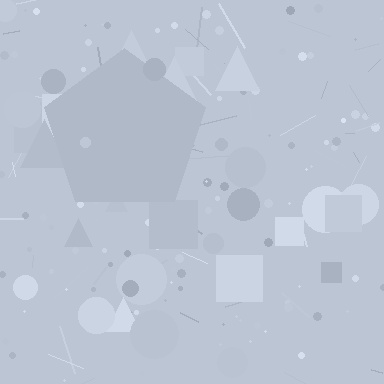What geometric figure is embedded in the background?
A pentagon is embedded in the background.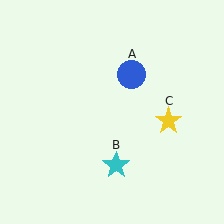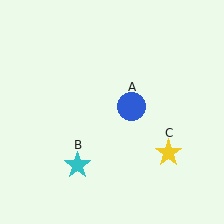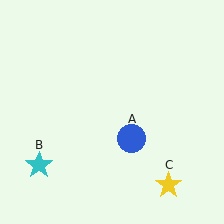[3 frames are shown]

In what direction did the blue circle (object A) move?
The blue circle (object A) moved down.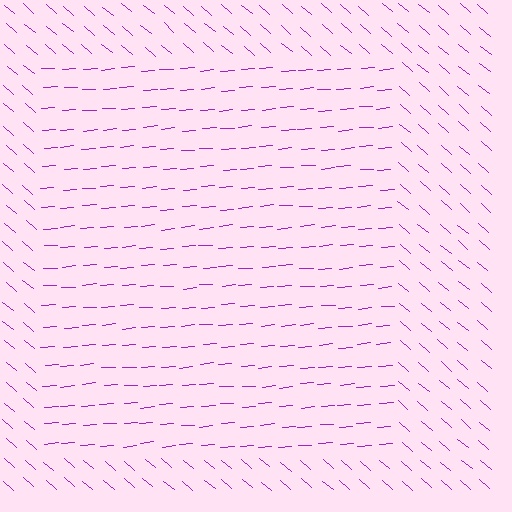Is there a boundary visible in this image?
Yes, there is a texture boundary formed by a change in line orientation.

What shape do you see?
I see a rectangle.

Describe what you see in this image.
The image is filled with small purple line segments. A rectangle region in the image has lines oriented differently from the surrounding lines, creating a visible texture boundary.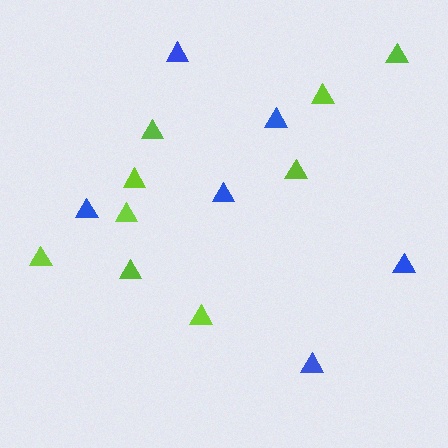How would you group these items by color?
There are 2 groups: one group of blue triangles (6) and one group of lime triangles (9).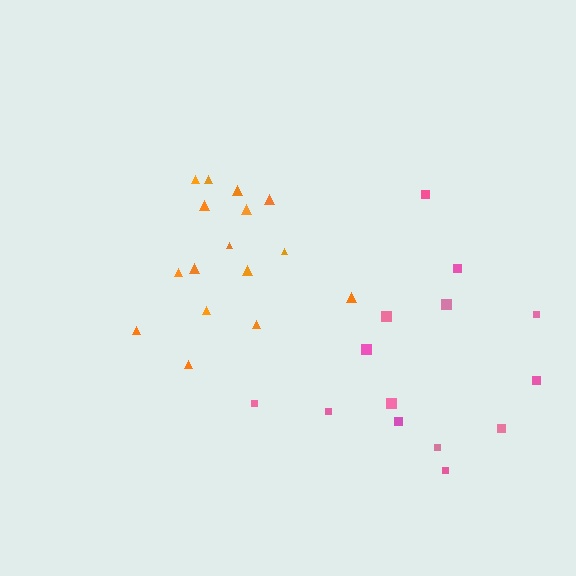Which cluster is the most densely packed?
Orange.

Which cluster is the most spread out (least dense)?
Pink.